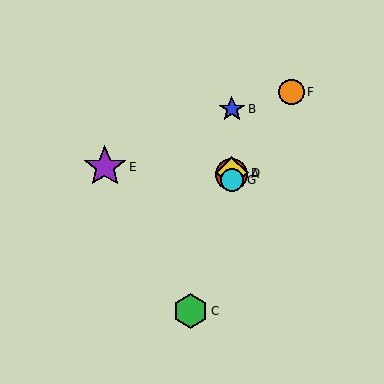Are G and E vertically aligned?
No, G is at x≈232 and E is at x≈105.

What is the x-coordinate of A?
Object A is at x≈232.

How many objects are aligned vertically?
4 objects (A, B, D, G) are aligned vertically.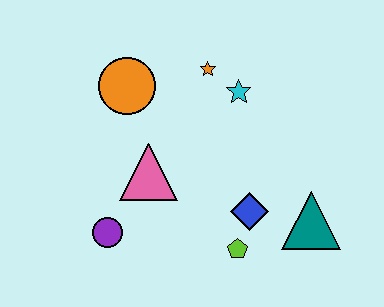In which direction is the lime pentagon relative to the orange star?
The lime pentagon is below the orange star.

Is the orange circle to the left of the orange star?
Yes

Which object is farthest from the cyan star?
The purple circle is farthest from the cyan star.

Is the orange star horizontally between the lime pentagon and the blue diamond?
No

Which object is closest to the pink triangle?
The purple circle is closest to the pink triangle.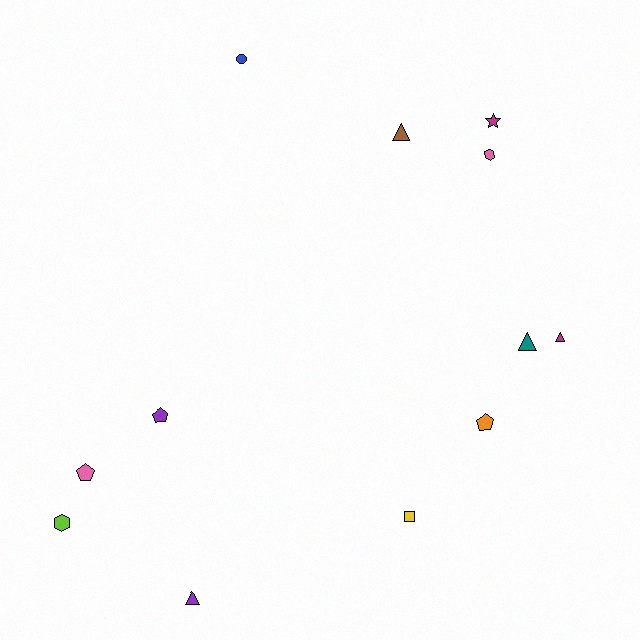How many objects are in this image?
There are 12 objects.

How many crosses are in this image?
There are no crosses.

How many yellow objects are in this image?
There is 1 yellow object.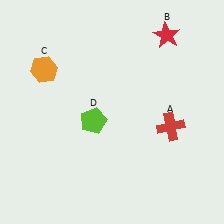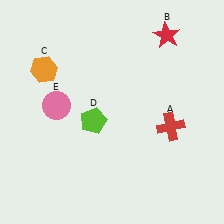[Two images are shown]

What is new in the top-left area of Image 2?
A pink circle (E) was added in the top-left area of Image 2.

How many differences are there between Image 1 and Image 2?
There is 1 difference between the two images.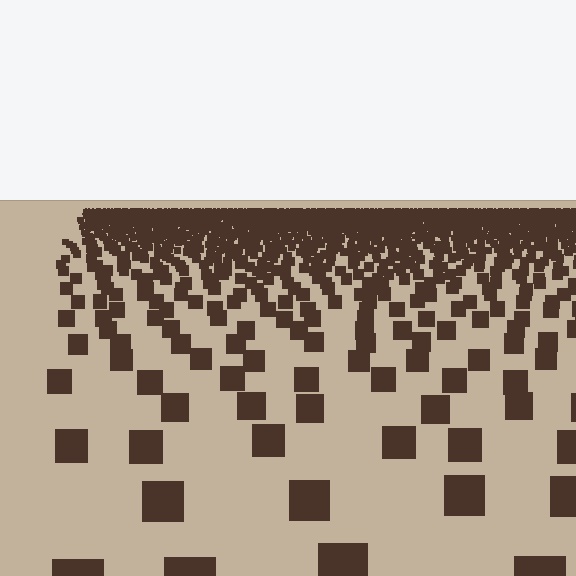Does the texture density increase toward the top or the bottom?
Density increases toward the top.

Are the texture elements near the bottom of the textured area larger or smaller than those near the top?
Larger. Near the bottom, elements are closer to the viewer and appear at a bigger on-screen size.